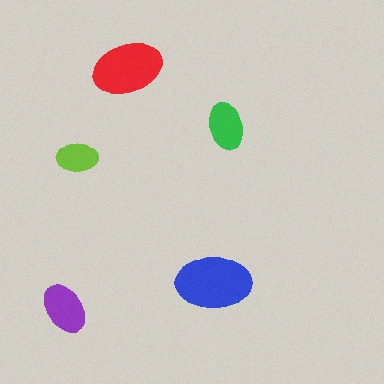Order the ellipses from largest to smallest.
the blue one, the red one, the purple one, the green one, the lime one.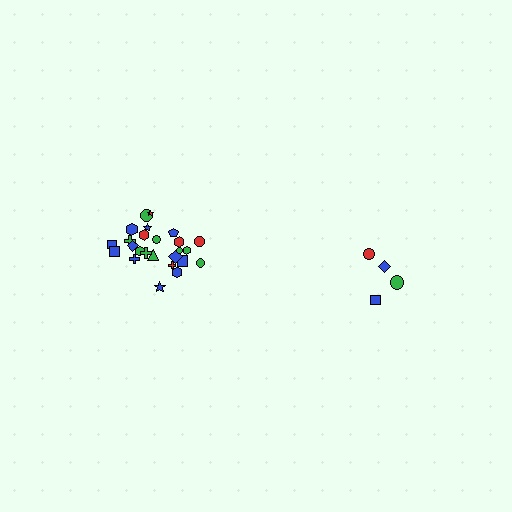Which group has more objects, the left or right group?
The left group.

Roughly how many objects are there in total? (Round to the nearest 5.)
Roughly 30 objects in total.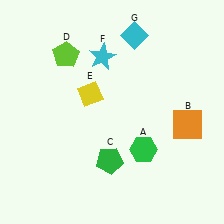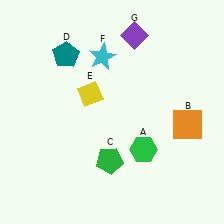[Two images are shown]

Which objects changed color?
D changed from lime to teal. G changed from cyan to purple.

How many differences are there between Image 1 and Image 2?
There are 2 differences between the two images.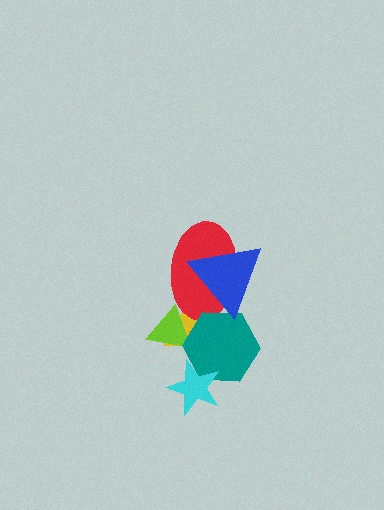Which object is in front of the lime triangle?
The teal hexagon is in front of the lime triangle.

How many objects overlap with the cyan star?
1 object overlaps with the cyan star.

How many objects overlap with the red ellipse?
4 objects overlap with the red ellipse.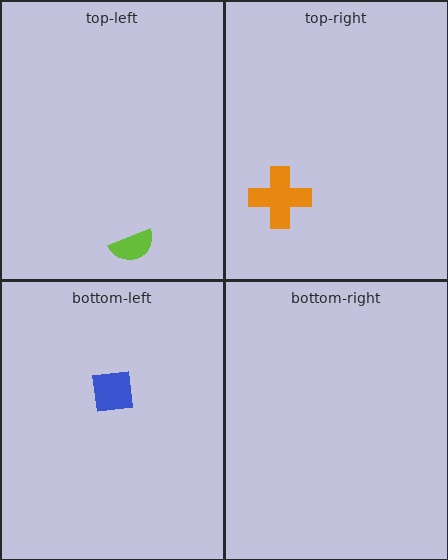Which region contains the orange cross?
The top-right region.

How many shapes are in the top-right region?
1.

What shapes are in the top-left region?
The lime semicircle.